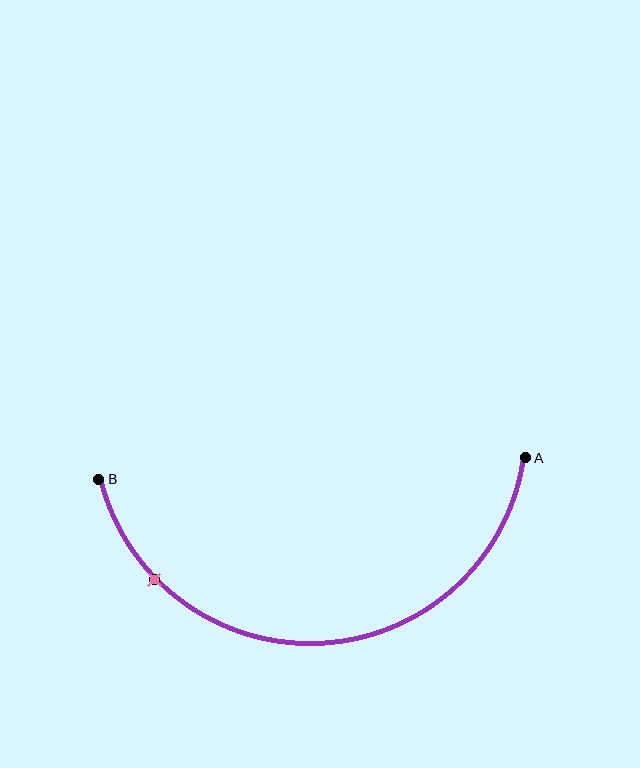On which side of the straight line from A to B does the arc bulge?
The arc bulges below the straight line connecting A and B.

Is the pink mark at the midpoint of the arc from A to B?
No. The pink mark lies on the arc but is closer to endpoint B. The arc midpoint would be at the point on the curve equidistant along the arc from both A and B.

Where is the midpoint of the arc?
The arc midpoint is the point on the curve farthest from the straight line joining A and B. It sits below that line.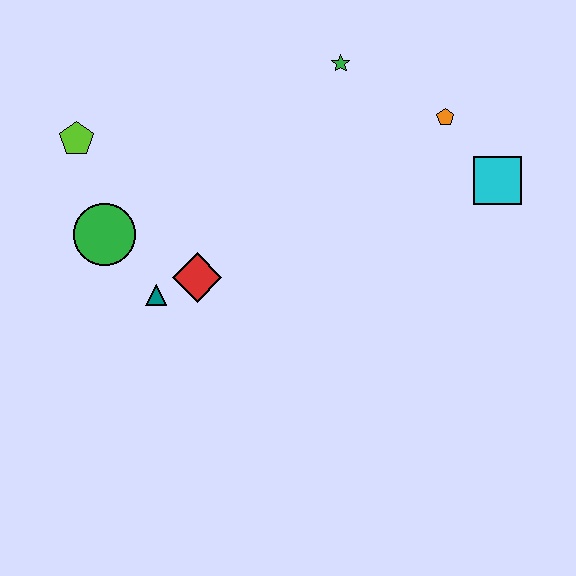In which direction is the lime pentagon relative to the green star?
The lime pentagon is to the left of the green star.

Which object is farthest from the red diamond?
The cyan square is farthest from the red diamond.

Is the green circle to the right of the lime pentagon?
Yes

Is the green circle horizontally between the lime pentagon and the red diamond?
Yes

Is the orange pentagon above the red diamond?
Yes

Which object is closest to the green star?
The orange pentagon is closest to the green star.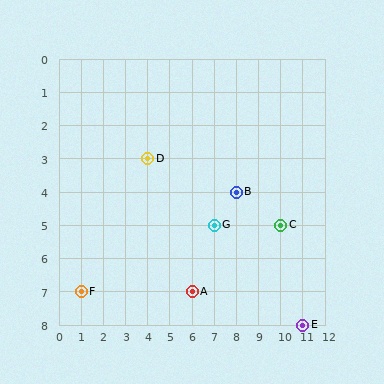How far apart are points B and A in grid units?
Points B and A are 2 columns and 3 rows apart (about 3.6 grid units diagonally).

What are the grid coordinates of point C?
Point C is at grid coordinates (10, 5).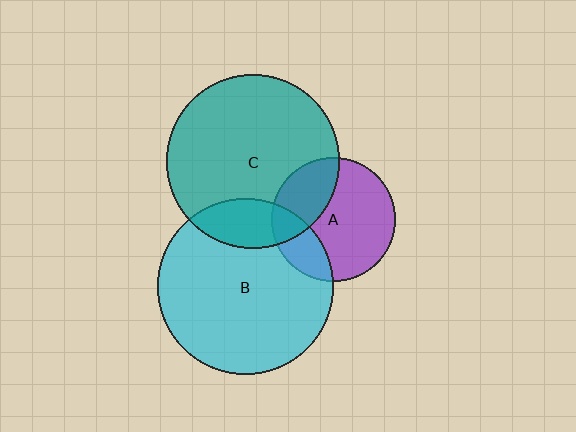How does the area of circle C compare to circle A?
Approximately 1.9 times.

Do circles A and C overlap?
Yes.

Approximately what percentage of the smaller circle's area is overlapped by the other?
Approximately 30%.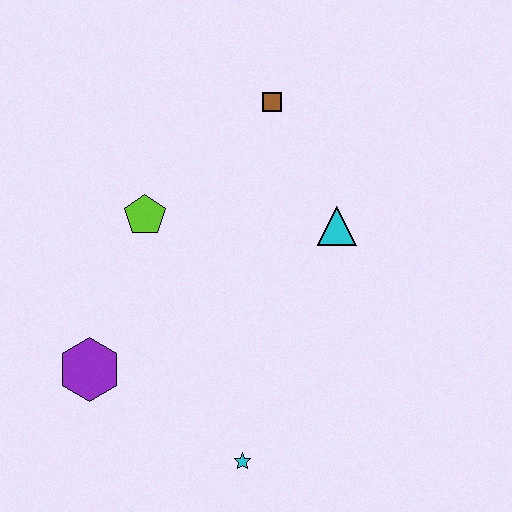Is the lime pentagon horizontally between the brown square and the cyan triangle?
No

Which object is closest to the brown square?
The cyan triangle is closest to the brown square.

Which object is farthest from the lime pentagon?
The cyan star is farthest from the lime pentagon.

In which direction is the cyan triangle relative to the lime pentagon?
The cyan triangle is to the right of the lime pentagon.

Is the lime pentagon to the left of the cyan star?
Yes